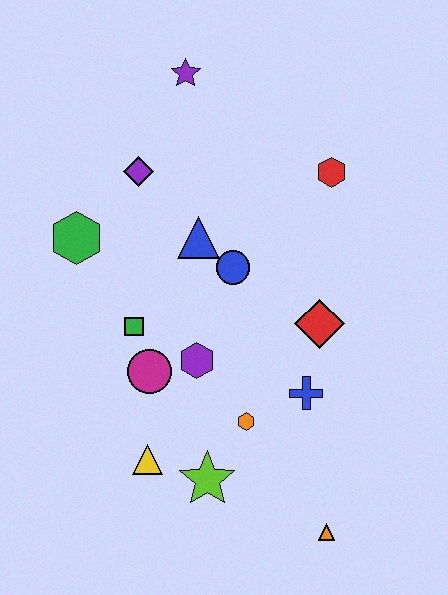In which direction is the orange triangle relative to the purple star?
The orange triangle is below the purple star.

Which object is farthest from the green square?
The orange triangle is farthest from the green square.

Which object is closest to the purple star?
The purple diamond is closest to the purple star.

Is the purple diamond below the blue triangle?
No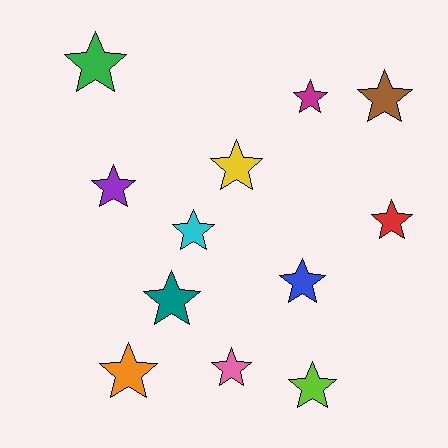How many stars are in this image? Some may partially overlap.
There are 12 stars.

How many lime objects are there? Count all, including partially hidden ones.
There is 1 lime object.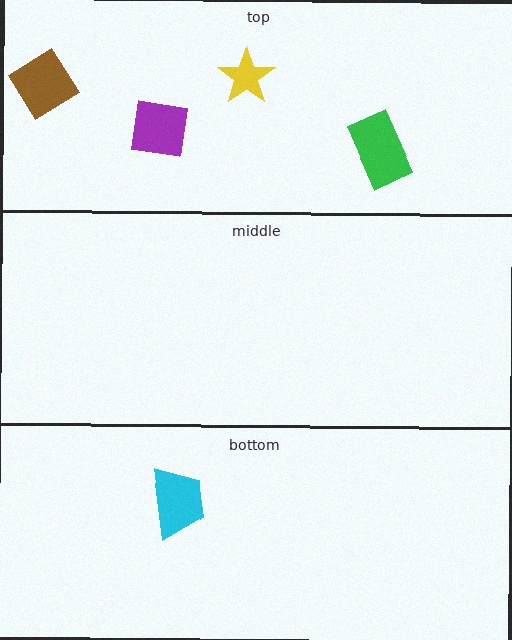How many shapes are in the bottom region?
1.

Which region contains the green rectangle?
The top region.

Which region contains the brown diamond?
The top region.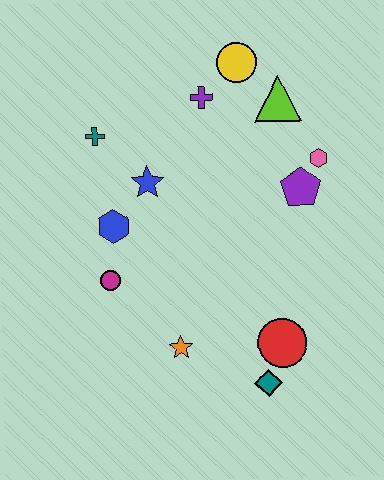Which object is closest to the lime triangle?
The yellow circle is closest to the lime triangle.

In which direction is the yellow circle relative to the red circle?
The yellow circle is above the red circle.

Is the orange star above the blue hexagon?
No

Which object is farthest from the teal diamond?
The yellow circle is farthest from the teal diamond.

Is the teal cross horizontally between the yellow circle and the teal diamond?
No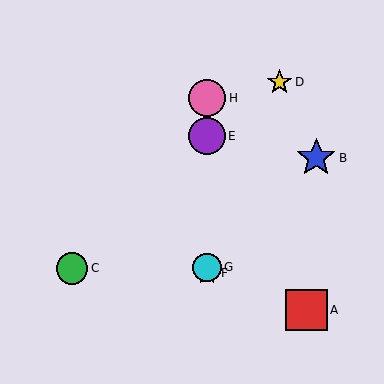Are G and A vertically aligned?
No, G is at x≈207 and A is at x≈307.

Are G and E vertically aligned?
Yes, both are at x≈207.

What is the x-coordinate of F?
Object F is at x≈207.